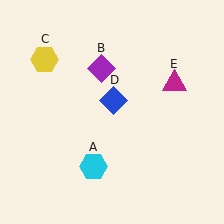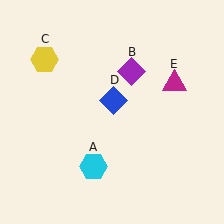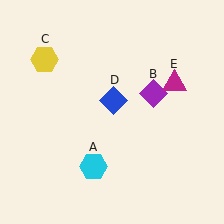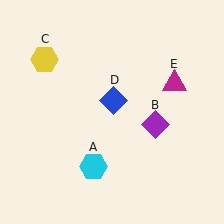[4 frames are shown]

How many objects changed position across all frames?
1 object changed position: purple diamond (object B).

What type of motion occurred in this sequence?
The purple diamond (object B) rotated clockwise around the center of the scene.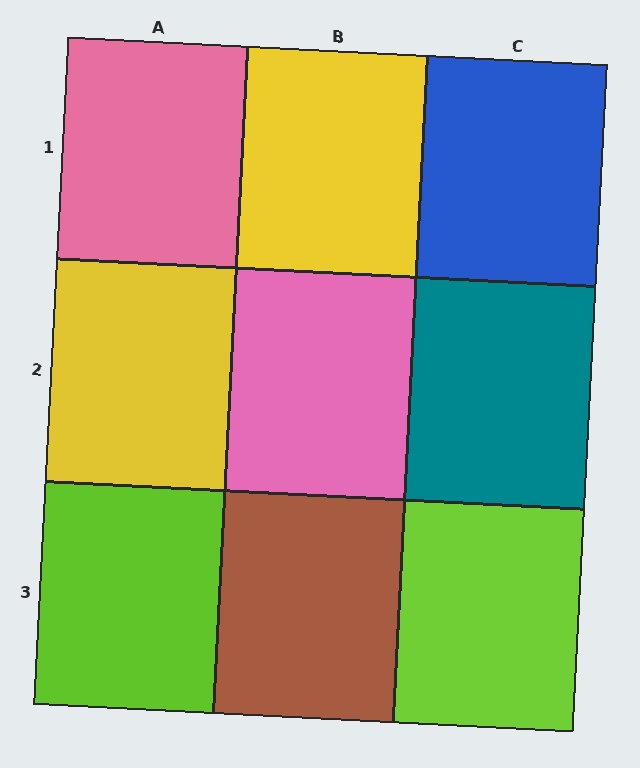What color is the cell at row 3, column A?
Lime.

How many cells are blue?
1 cell is blue.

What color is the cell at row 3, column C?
Lime.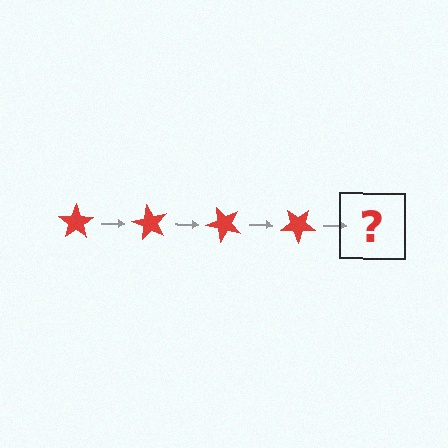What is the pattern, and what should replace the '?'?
The pattern is that the star rotates 60 degrees each step. The '?' should be a red star rotated 240 degrees.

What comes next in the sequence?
The next element should be a red star rotated 240 degrees.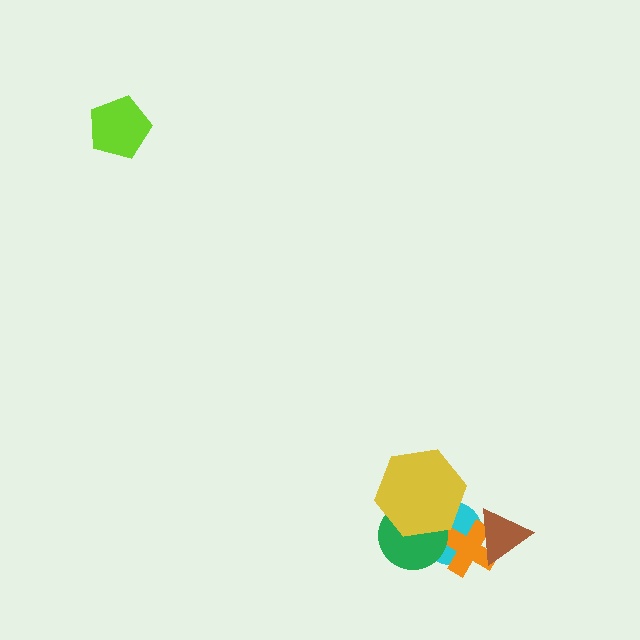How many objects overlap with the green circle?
2 objects overlap with the green circle.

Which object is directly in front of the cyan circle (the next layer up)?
The orange cross is directly in front of the cyan circle.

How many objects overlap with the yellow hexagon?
2 objects overlap with the yellow hexagon.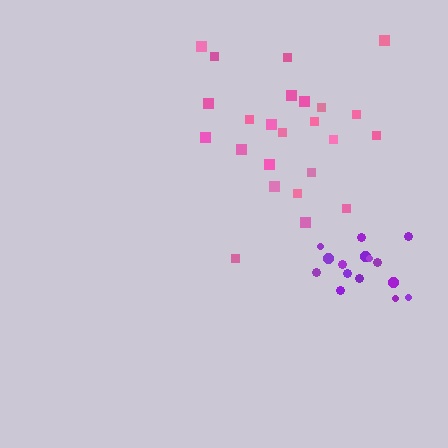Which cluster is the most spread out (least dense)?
Pink.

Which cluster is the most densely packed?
Purple.